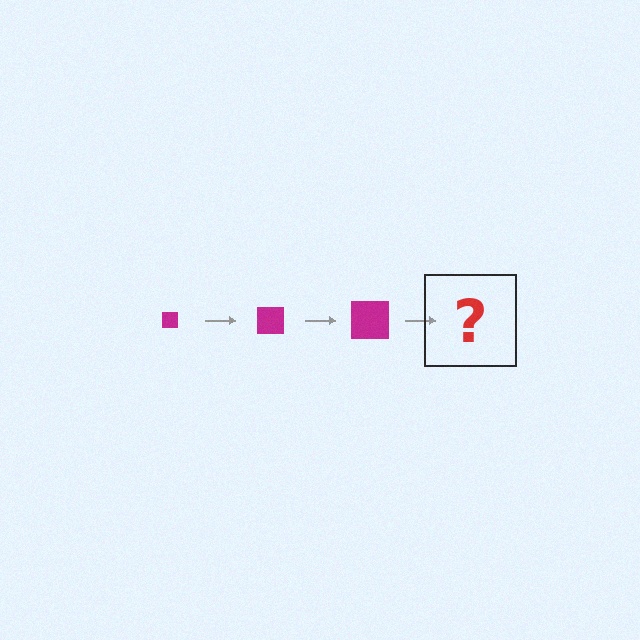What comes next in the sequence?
The next element should be a magenta square, larger than the previous one.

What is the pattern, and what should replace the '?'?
The pattern is that the square gets progressively larger each step. The '?' should be a magenta square, larger than the previous one.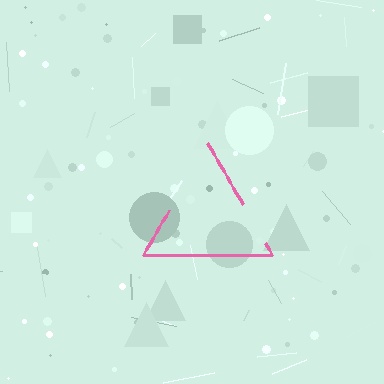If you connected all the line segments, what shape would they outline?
They would outline a triangle.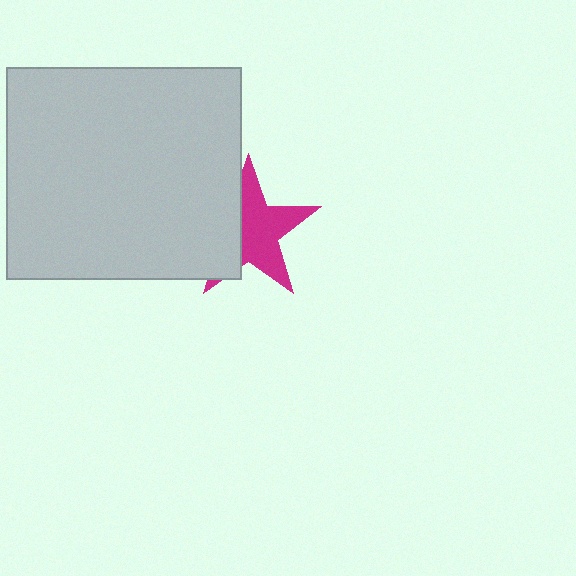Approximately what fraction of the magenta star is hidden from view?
Roughly 38% of the magenta star is hidden behind the light gray rectangle.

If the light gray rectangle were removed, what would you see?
You would see the complete magenta star.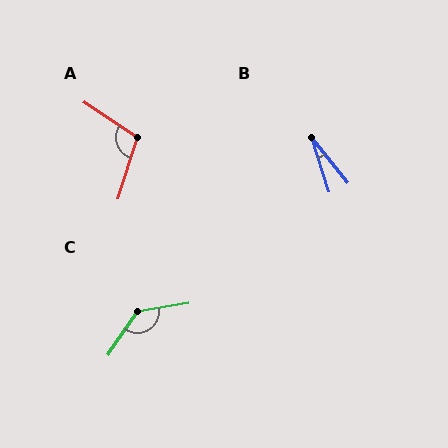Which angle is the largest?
C, at approximately 134 degrees.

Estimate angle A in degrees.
Approximately 106 degrees.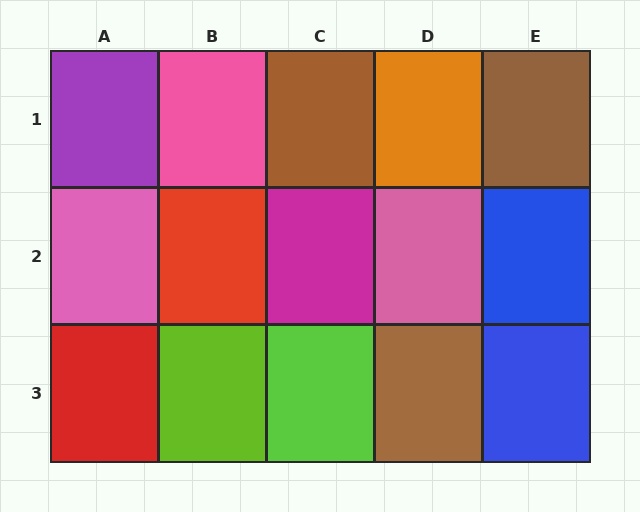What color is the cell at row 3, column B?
Lime.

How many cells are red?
2 cells are red.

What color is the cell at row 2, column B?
Red.